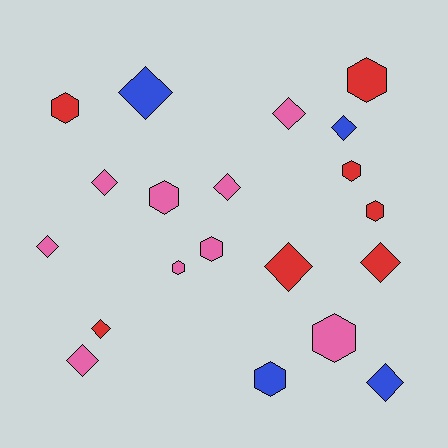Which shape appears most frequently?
Diamond, with 11 objects.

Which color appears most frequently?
Pink, with 9 objects.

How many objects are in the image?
There are 20 objects.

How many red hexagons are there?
There are 4 red hexagons.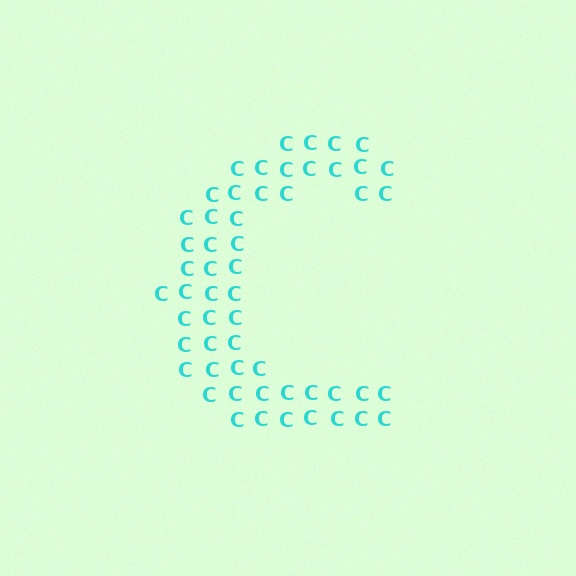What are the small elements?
The small elements are letter C's.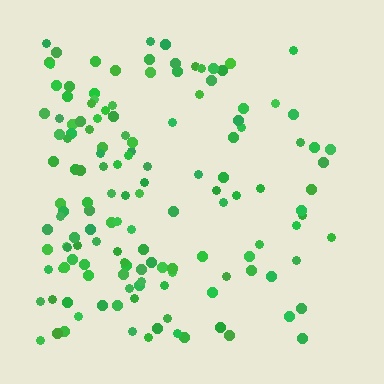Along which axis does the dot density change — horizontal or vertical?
Horizontal.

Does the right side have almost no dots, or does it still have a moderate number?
Still a moderate number, just noticeably fewer than the left.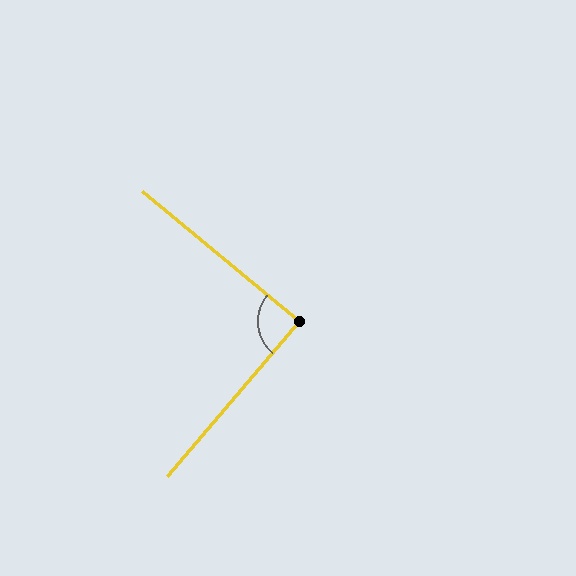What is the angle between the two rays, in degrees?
Approximately 89 degrees.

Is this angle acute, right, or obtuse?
It is approximately a right angle.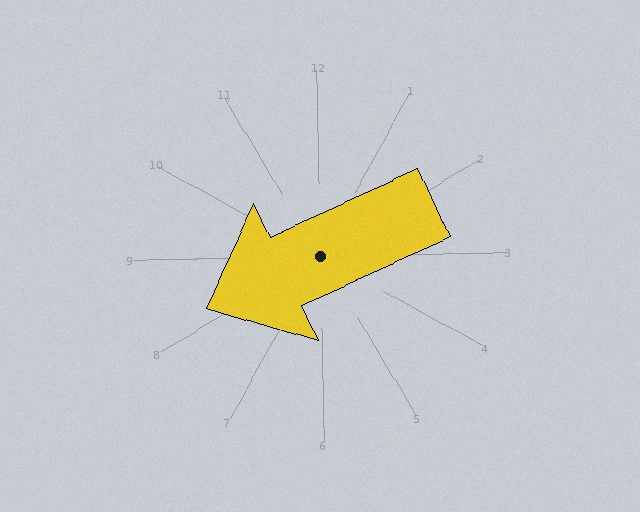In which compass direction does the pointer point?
Southwest.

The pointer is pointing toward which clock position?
Roughly 8 o'clock.